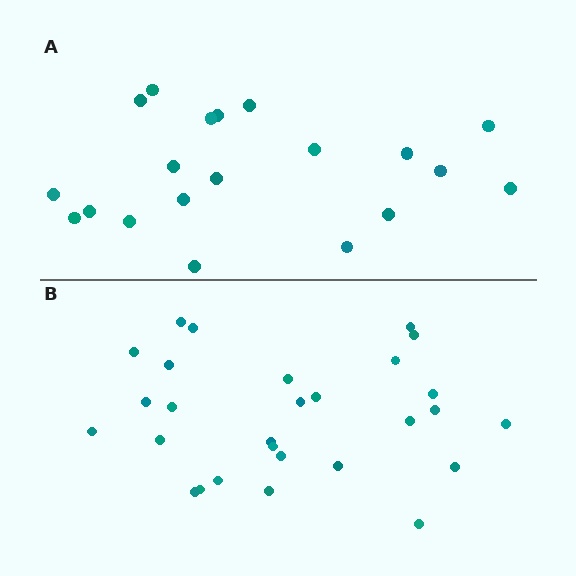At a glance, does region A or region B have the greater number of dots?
Region B (the bottom region) has more dots.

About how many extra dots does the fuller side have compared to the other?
Region B has roughly 8 or so more dots than region A.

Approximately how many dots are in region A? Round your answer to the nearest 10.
About 20 dots.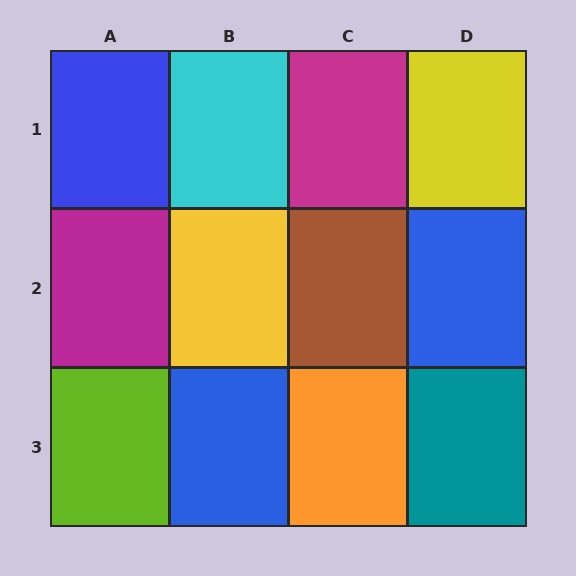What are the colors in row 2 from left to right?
Magenta, yellow, brown, blue.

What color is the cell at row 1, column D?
Yellow.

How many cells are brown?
1 cell is brown.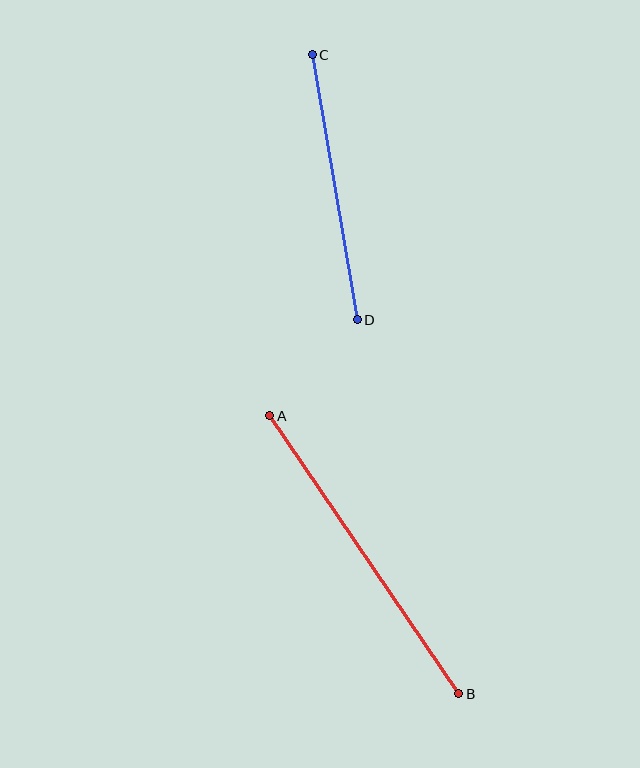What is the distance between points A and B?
The distance is approximately 336 pixels.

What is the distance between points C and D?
The distance is approximately 269 pixels.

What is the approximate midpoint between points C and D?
The midpoint is at approximately (335, 187) pixels.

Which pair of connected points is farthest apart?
Points A and B are farthest apart.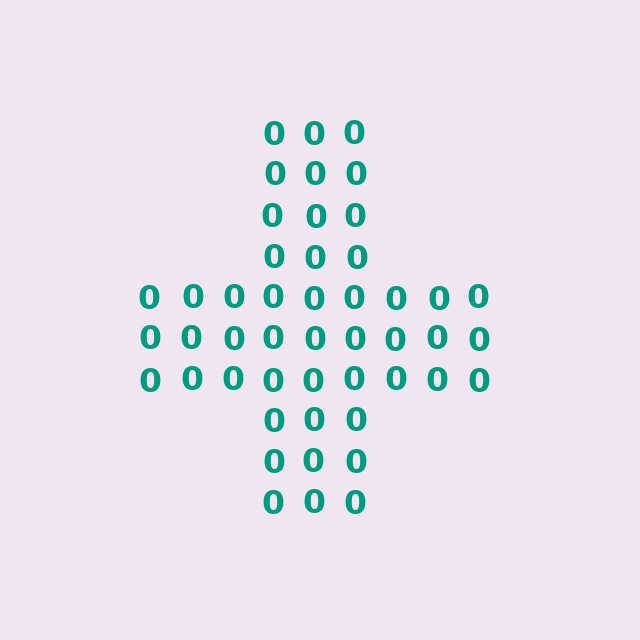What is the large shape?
The large shape is a cross.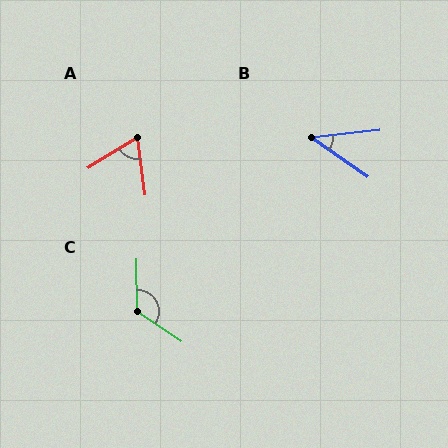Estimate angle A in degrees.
Approximately 66 degrees.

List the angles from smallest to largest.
B (41°), A (66°), C (125°).